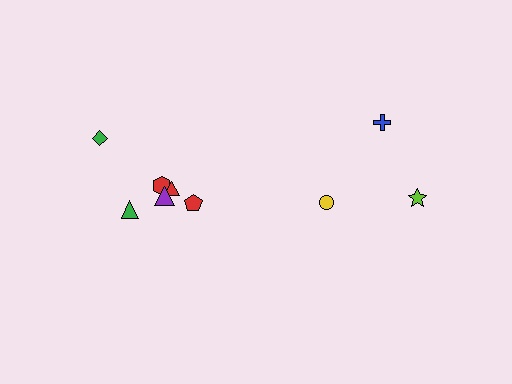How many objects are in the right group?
There are 3 objects.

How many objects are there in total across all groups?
There are 9 objects.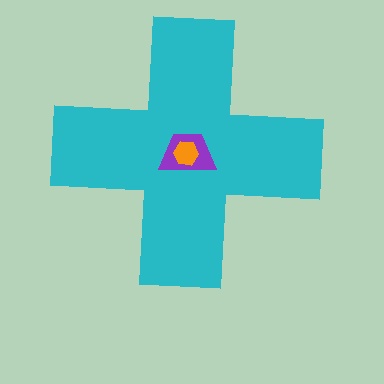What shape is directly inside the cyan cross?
The purple trapezoid.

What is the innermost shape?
The orange hexagon.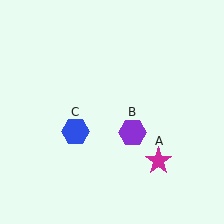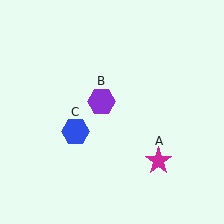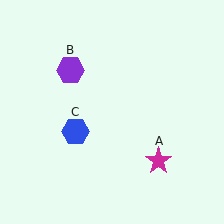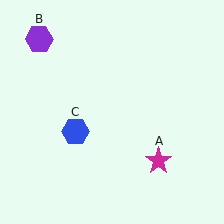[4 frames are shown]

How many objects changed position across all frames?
1 object changed position: purple hexagon (object B).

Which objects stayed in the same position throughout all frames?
Magenta star (object A) and blue hexagon (object C) remained stationary.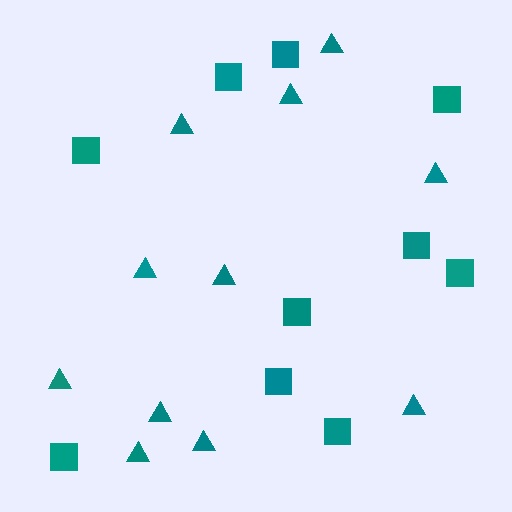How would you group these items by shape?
There are 2 groups: one group of squares (10) and one group of triangles (11).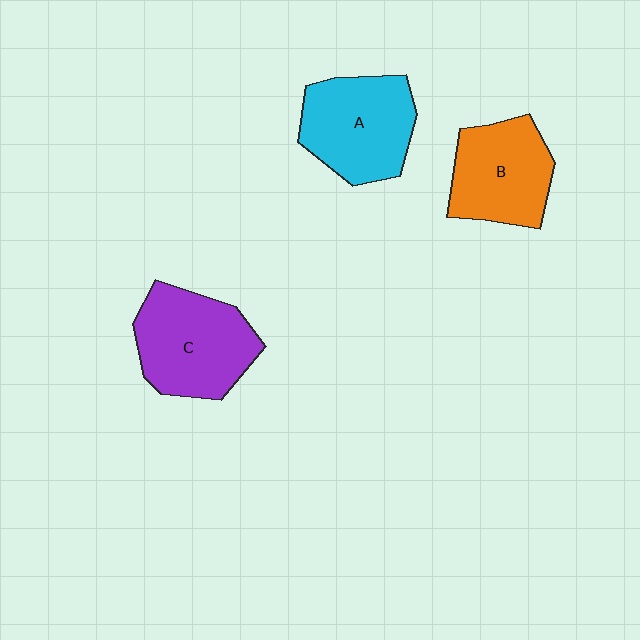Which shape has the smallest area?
Shape B (orange).